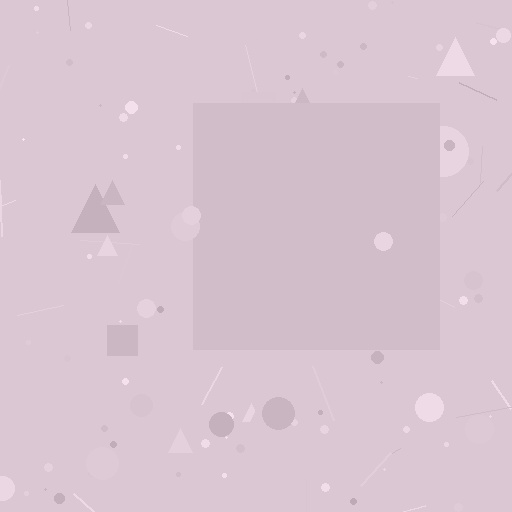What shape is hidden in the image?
A square is hidden in the image.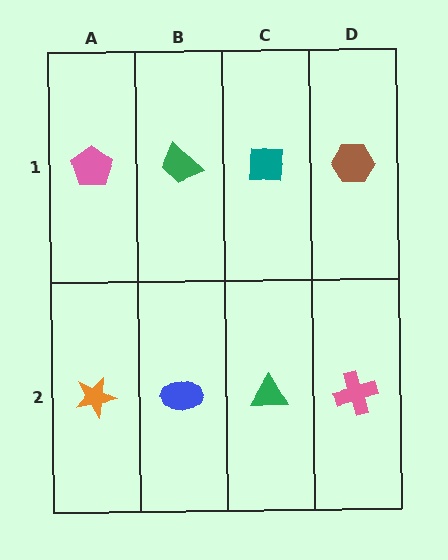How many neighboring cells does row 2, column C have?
3.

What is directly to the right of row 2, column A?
A blue ellipse.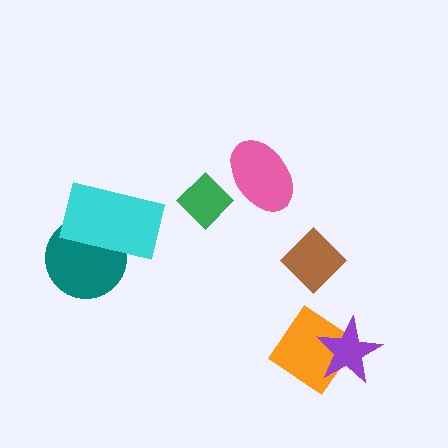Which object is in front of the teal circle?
The cyan rectangle is in front of the teal circle.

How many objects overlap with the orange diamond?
1 object overlaps with the orange diamond.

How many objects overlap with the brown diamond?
0 objects overlap with the brown diamond.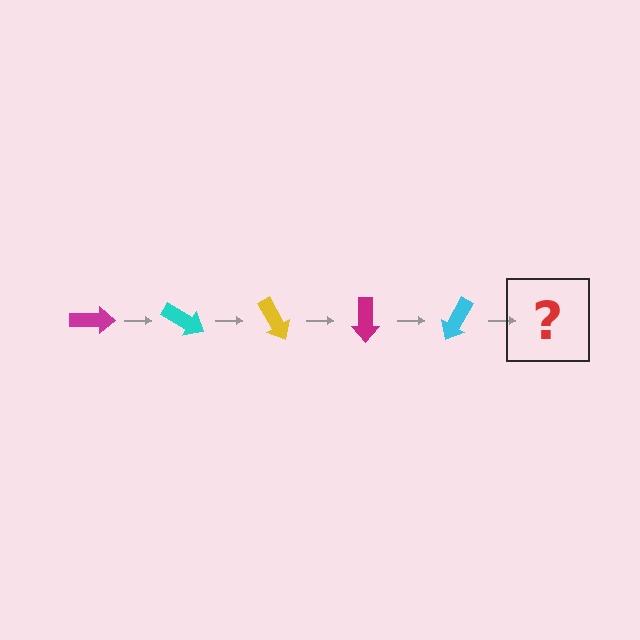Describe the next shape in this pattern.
It should be a yellow arrow, rotated 150 degrees from the start.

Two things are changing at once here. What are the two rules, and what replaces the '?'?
The two rules are that it rotates 30 degrees each step and the color cycles through magenta, cyan, and yellow. The '?' should be a yellow arrow, rotated 150 degrees from the start.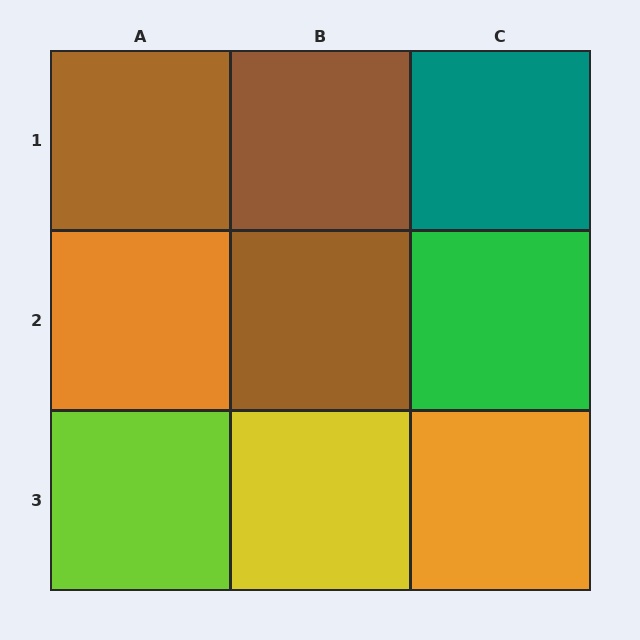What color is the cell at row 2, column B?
Brown.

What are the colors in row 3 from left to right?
Lime, yellow, orange.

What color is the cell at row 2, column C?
Green.